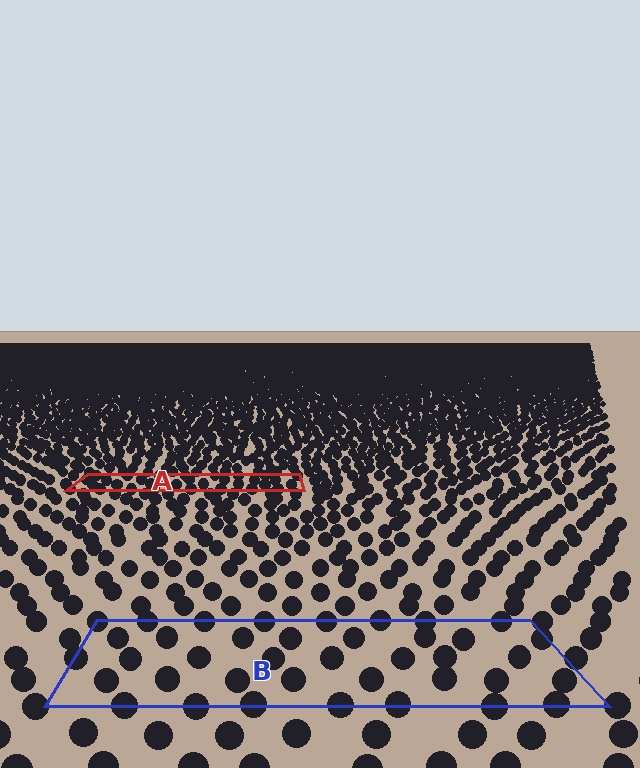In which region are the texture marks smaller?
The texture marks are smaller in region A, because it is farther away.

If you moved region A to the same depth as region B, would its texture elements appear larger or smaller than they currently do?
They would appear larger. At a closer depth, the same texture elements are projected at a bigger on-screen size.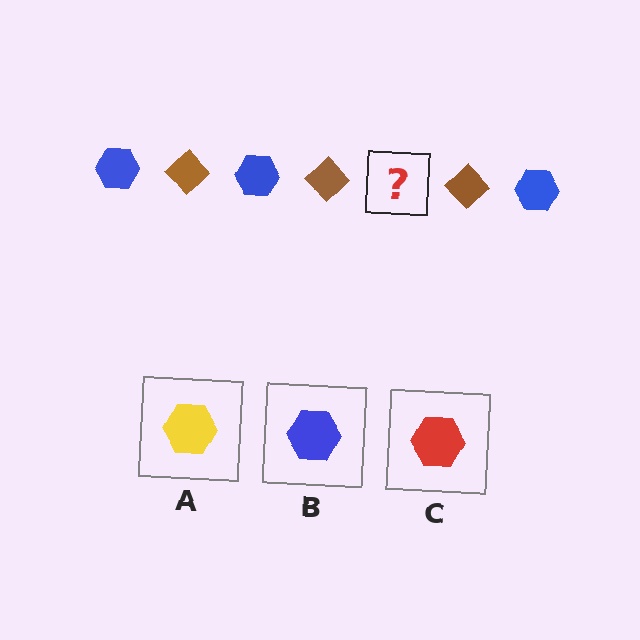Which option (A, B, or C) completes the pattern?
B.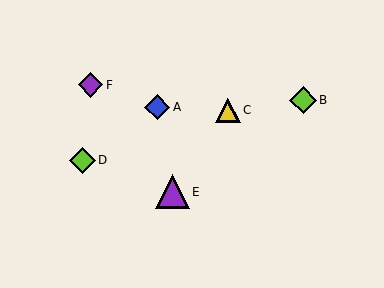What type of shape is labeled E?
Shape E is a purple triangle.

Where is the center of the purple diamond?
The center of the purple diamond is at (90, 85).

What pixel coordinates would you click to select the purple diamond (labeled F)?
Click at (90, 85) to select the purple diamond F.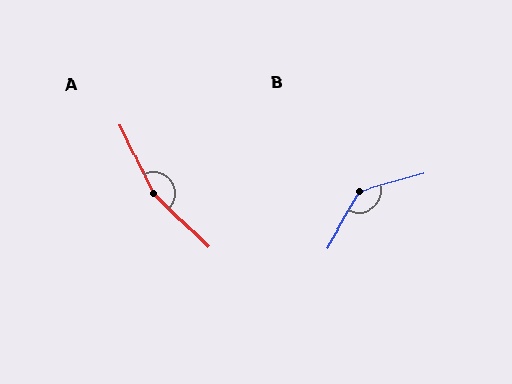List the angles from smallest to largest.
B (135°), A (159°).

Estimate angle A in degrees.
Approximately 159 degrees.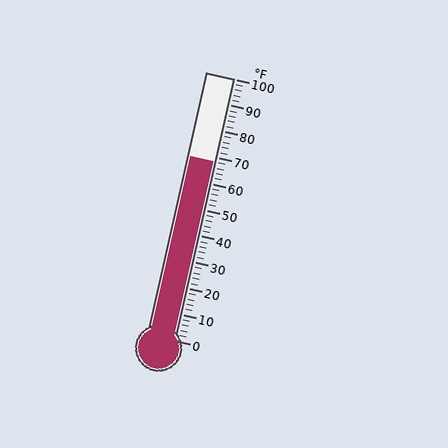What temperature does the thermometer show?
The thermometer shows approximately 68°F.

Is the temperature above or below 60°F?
The temperature is above 60°F.